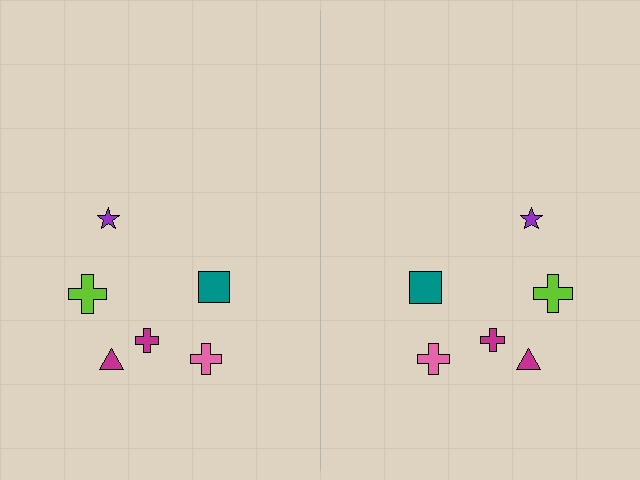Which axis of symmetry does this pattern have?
The pattern has a vertical axis of symmetry running through the center of the image.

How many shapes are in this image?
There are 12 shapes in this image.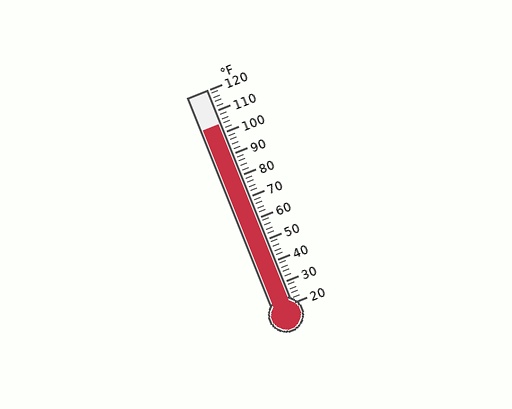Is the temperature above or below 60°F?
The temperature is above 60°F.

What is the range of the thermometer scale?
The thermometer scale ranges from 20°F to 120°F.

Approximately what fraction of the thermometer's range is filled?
The thermometer is filled to approximately 85% of its range.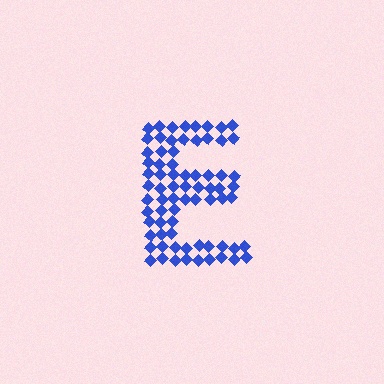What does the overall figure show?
The overall figure shows the letter E.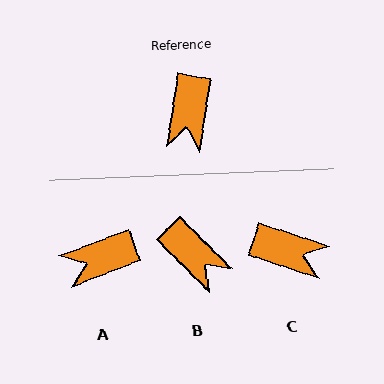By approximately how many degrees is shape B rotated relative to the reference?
Approximately 54 degrees counter-clockwise.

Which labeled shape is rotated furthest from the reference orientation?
C, about 81 degrees away.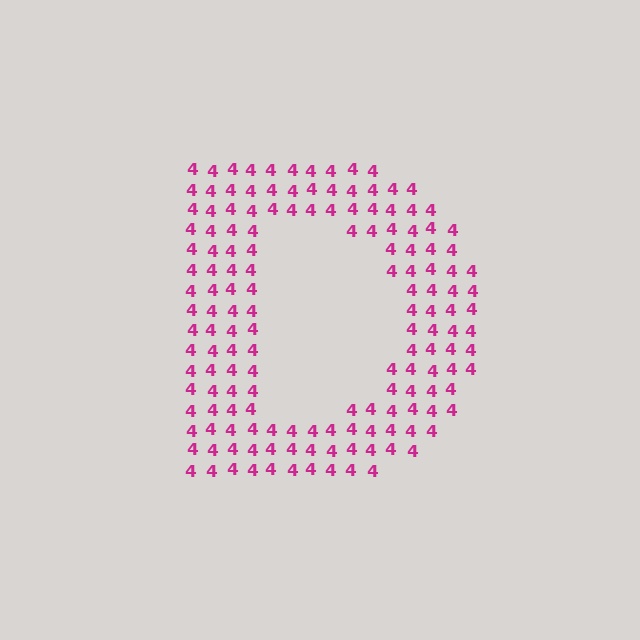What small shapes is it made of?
It is made of small digit 4's.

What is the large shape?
The large shape is the letter D.